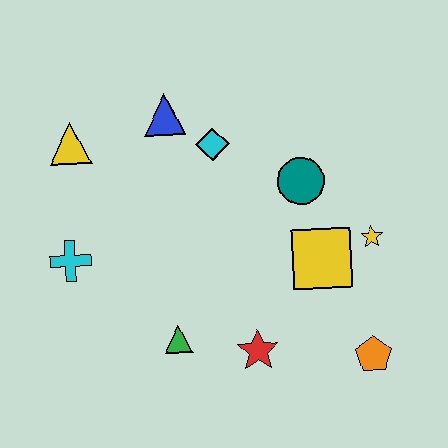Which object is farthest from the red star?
The yellow triangle is farthest from the red star.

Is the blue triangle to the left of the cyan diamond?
Yes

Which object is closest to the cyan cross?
The yellow triangle is closest to the cyan cross.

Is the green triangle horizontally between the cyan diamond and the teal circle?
No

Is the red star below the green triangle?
Yes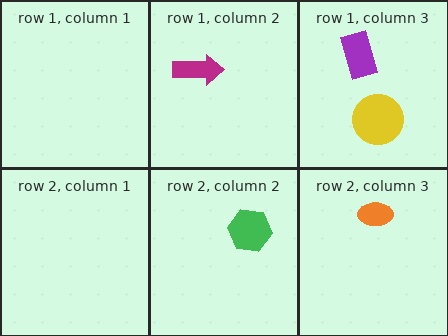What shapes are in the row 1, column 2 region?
The magenta arrow.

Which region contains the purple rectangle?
The row 1, column 3 region.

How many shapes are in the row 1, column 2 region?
1.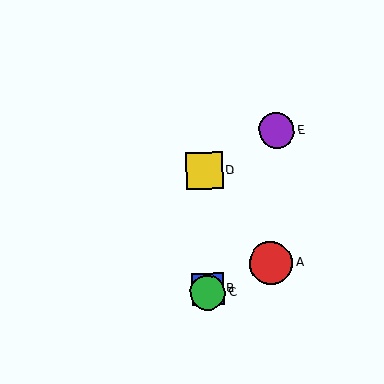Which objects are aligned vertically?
Objects B, C, D are aligned vertically.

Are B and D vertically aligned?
Yes, both are at x≈208.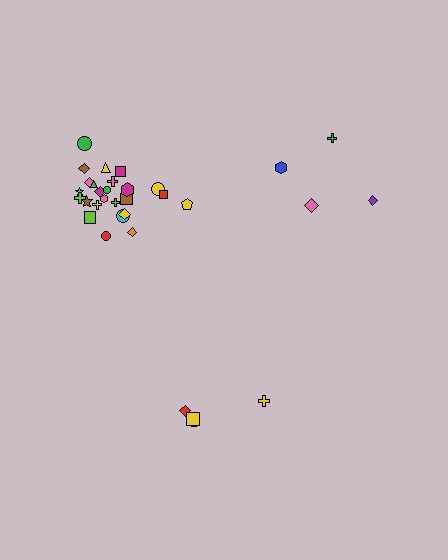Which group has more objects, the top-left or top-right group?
The top-left group.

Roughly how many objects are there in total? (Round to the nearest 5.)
Roughly 35 objects in total.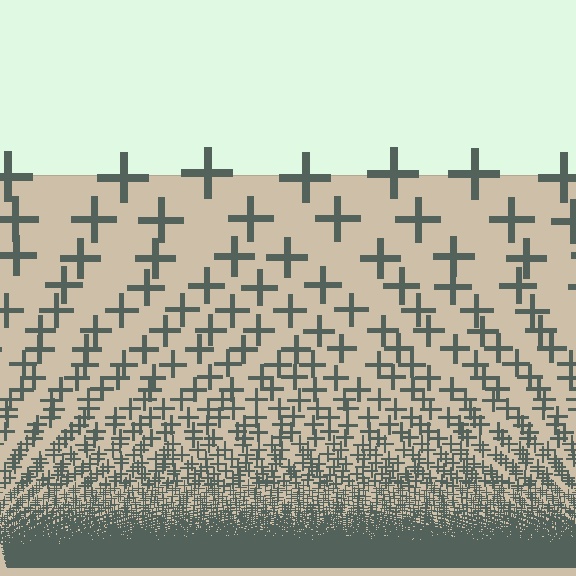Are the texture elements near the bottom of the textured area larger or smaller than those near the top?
Smaller. The gradient is inverted — elements near the bottom are smaller and denser.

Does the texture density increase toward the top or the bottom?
Density increases toward the bottom.